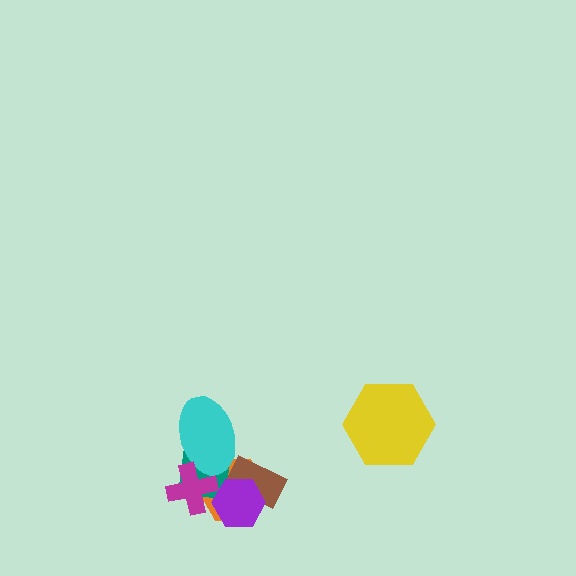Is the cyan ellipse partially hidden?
Yes, it is partially covered by another shape.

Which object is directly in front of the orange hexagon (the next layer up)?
The teal square is directly in front of the orange hexagon.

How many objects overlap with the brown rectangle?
3 objects overlap with the brown rectangle.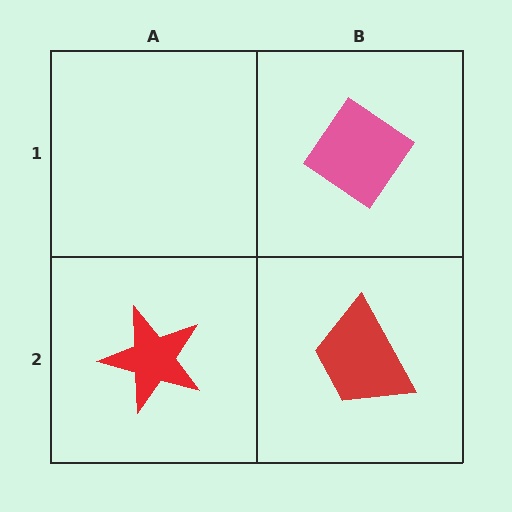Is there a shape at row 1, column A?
No, that cell is empty.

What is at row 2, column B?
A red trapezoid.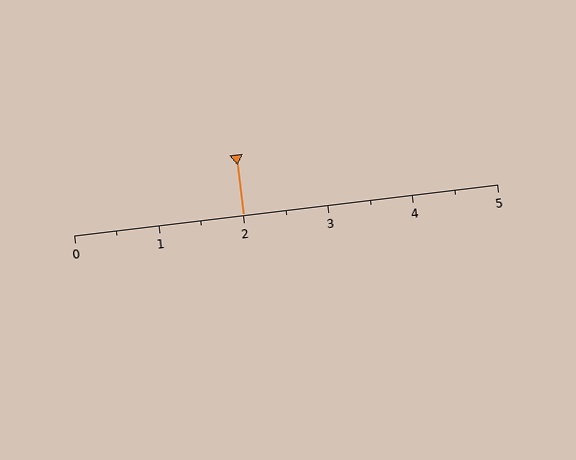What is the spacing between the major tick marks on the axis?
The major ticks are spaced 1 apart.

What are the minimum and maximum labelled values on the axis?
The axis runs from 0 to 5.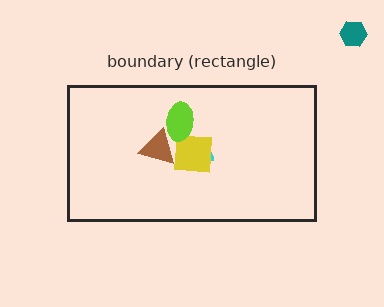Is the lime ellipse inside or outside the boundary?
Inside.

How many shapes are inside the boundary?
4 inside, 1 outside.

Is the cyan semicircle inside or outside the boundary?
Inside.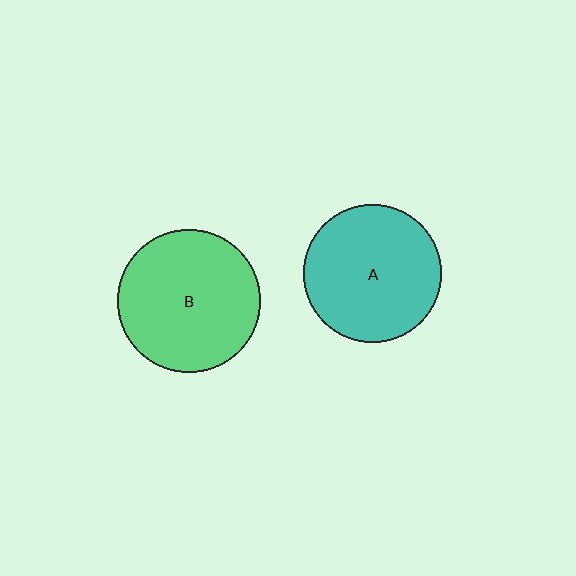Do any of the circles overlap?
No, none of the circles overlap.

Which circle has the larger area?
Circle B (green).